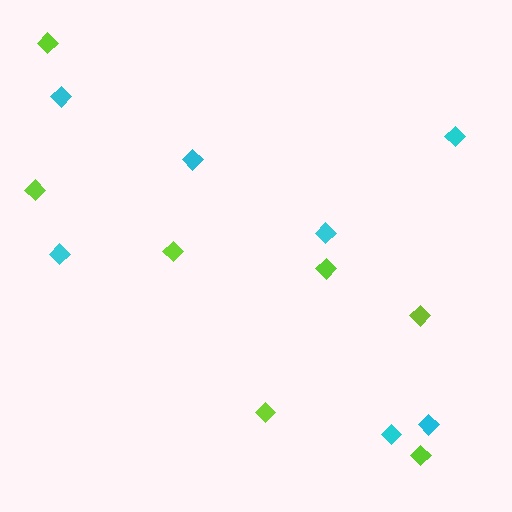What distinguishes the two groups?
There are 2 groups: one group of cyan diamonds (7) and one group of lime diamonds (7).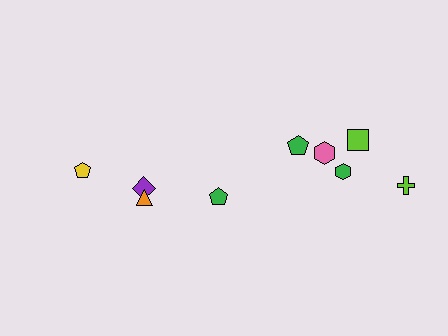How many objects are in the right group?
There are 6 objects.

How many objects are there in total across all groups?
There are 9 objects.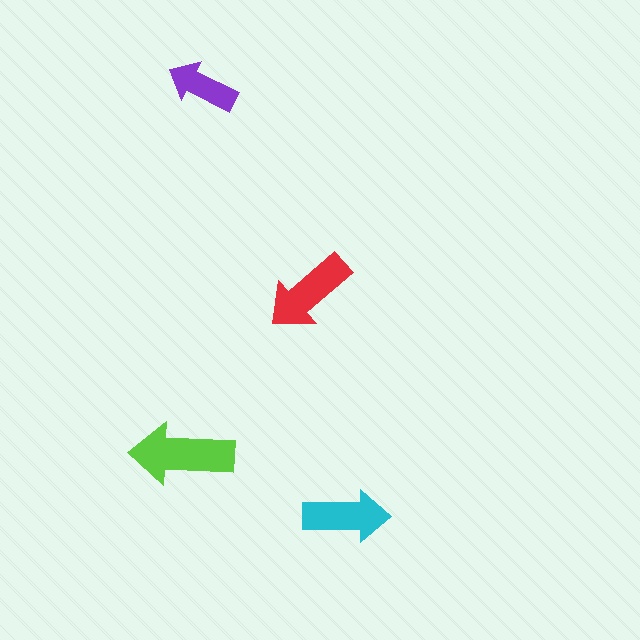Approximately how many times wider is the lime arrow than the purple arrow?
About 1.5 times wider.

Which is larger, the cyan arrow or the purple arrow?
The cyan one.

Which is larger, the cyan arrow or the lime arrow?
The lime one.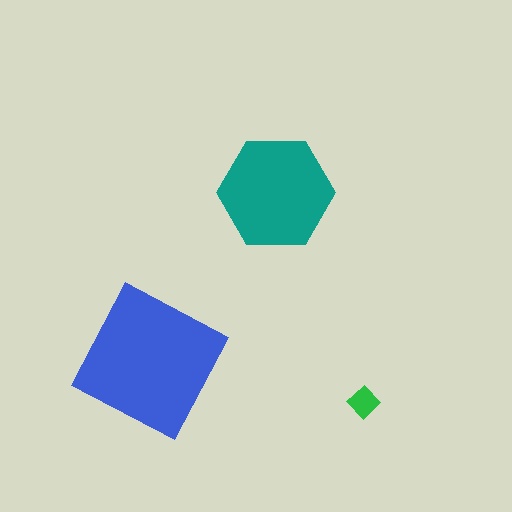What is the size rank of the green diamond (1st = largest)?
3rd.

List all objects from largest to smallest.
The blue square, the teal hexagon, the green diamond.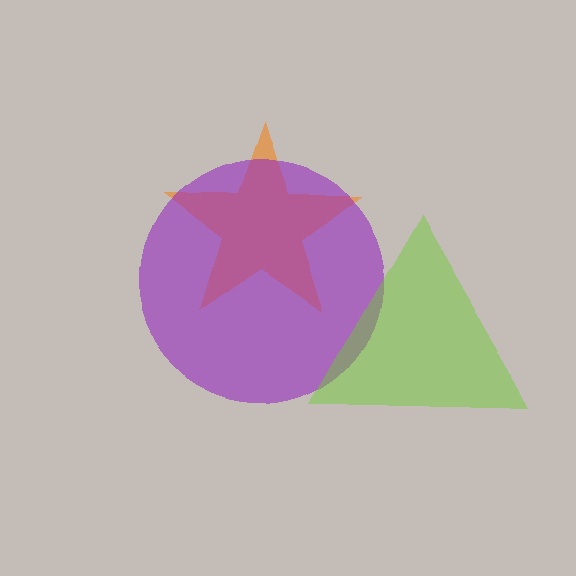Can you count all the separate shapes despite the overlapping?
Yes, there are 3 separate shapes.